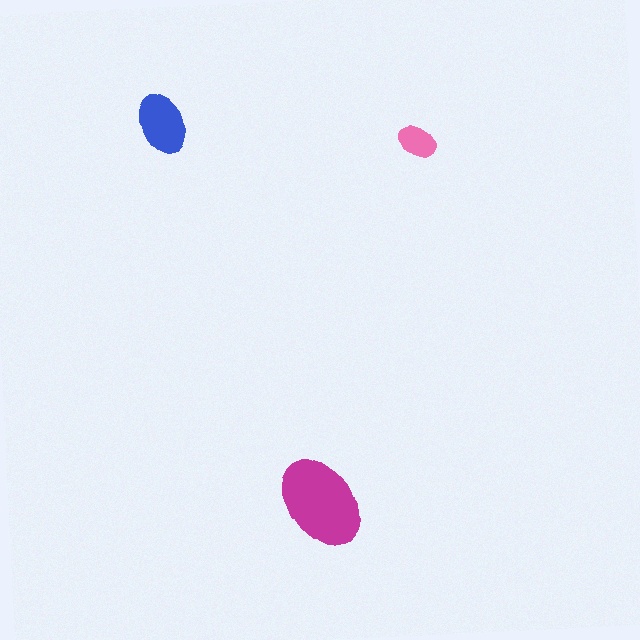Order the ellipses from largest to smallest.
the magenta one, the blue one, the pink one.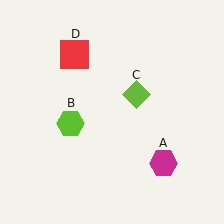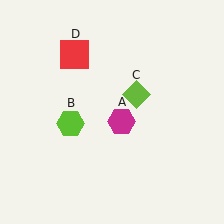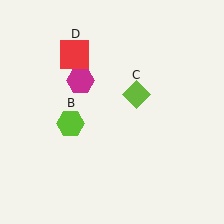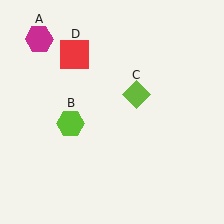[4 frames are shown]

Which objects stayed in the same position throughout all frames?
Lime hexagon (object B) and lime diamond (object C) and red square (object D) remained stationary.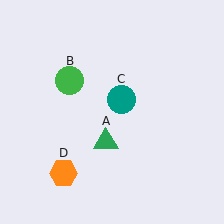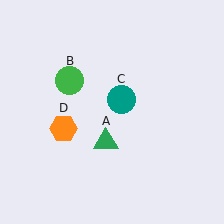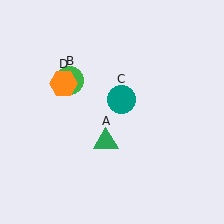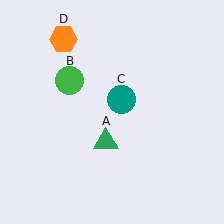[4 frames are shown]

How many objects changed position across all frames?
1 object changed position: orange hexagon (object D).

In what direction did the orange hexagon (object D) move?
The orange hexagon (object D) moved up.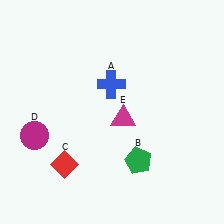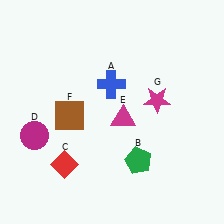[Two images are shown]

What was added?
A brown square (F), a magenta star (G) were added in Image 2.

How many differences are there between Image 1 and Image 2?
There are 2 differences between the two images.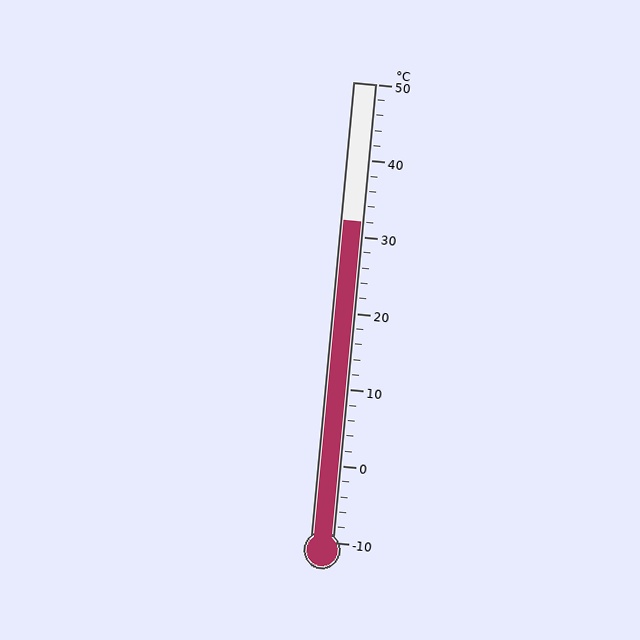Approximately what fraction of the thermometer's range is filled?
The thermometer is filled to approximately 70% of its range.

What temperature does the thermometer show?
The thermometer shows approximately 32°C.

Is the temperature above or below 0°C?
The temperature is above 0°C.